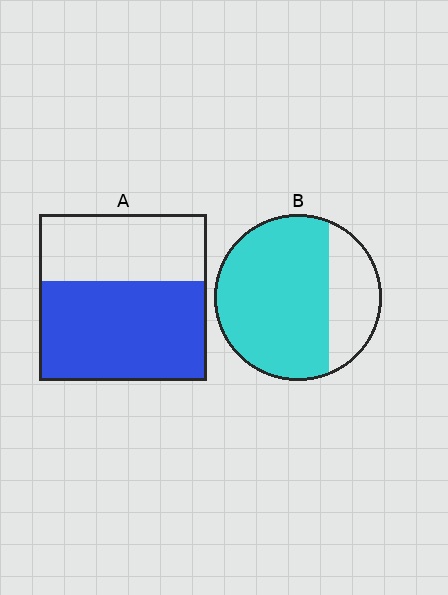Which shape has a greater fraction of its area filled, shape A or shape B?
Shape B.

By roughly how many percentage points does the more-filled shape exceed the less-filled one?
By roughly 15 percentage points (B over A).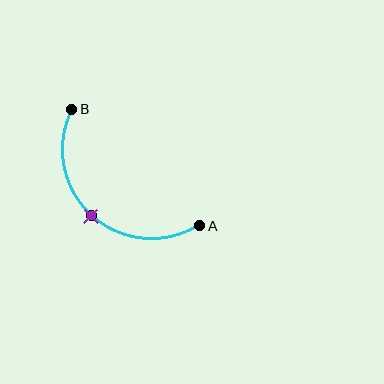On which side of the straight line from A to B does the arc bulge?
The arc bulges below and to the left of the straight line connecting A and B.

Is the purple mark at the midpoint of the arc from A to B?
Yes. The purple mark lies on the arc at equal arc-length from both A and B — it is the arc midpoint.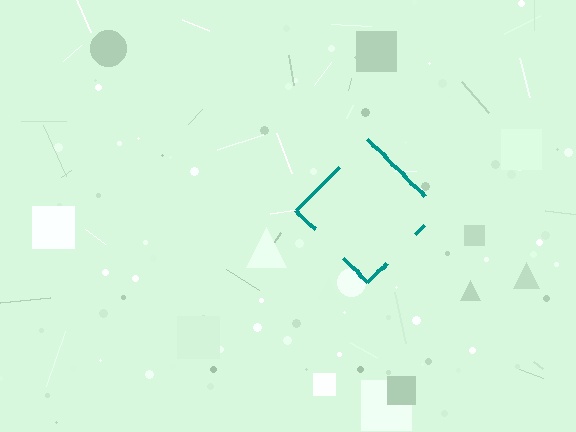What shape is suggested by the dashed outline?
The dashed outline suggests a diamond.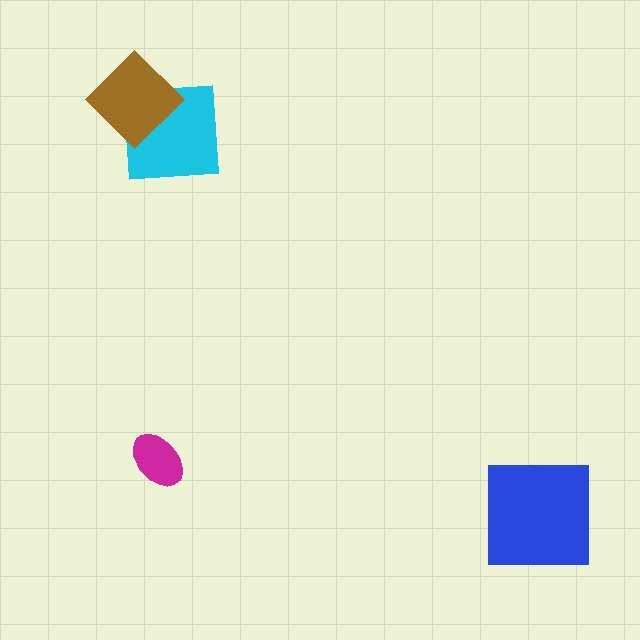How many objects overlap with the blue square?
0 objects overlap with the blue square.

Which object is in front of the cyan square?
The brown diamond is in front of the cyan square.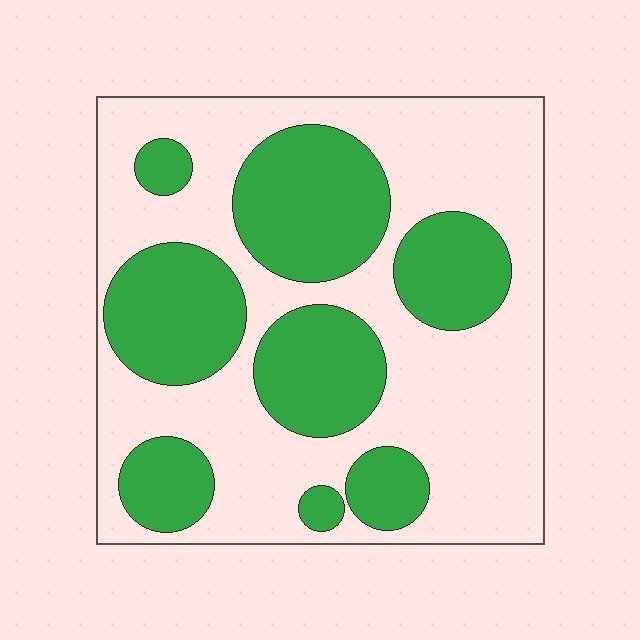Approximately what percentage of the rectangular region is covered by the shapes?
Approximately 40%.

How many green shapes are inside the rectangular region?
8.